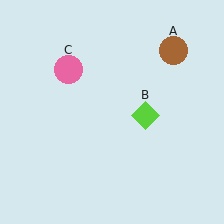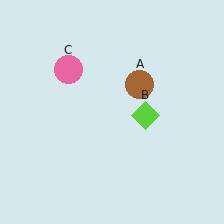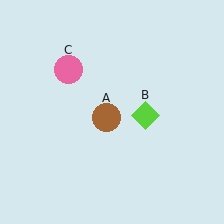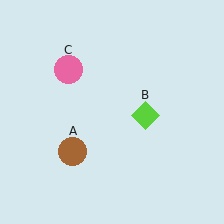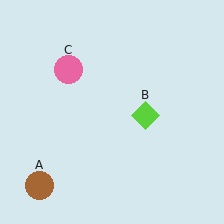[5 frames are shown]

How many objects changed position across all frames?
1 object changed position: brown circle (object A).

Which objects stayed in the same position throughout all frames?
Lime diamond (object B) and pink circle (object C) remained stationary.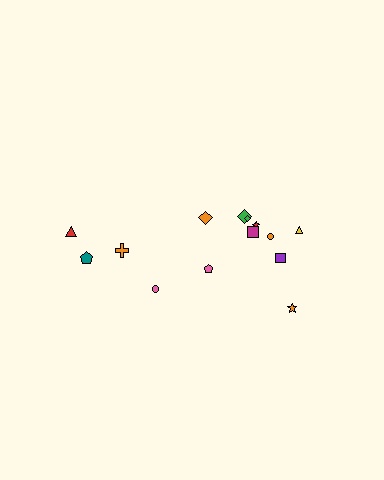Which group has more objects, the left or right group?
The right group.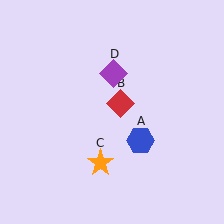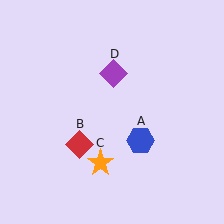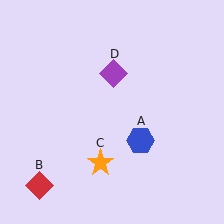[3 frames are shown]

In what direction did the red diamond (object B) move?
The red diamond (object B) moved down and to the left.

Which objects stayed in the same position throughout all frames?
Blue hexagon (object A) and orange star (object C) and purple diamond (object D) remained stationary.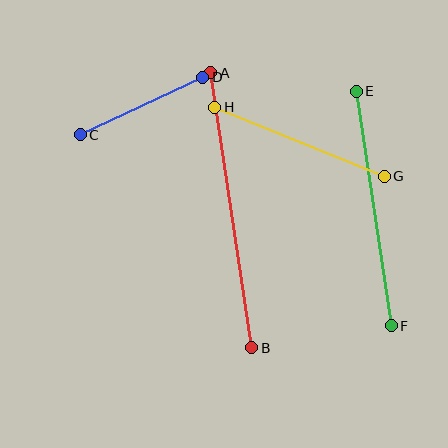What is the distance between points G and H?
The distance is approximately 183 pixels.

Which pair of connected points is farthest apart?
Points A and B are farthest apart.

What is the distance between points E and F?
The distance is approximately 237 pixels.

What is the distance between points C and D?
The distance is approximately 135 pixels.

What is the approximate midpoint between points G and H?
The midpoint is at approximately (300, 142) pixels.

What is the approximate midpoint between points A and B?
The midpoint is at approximately (231, 210) pixels.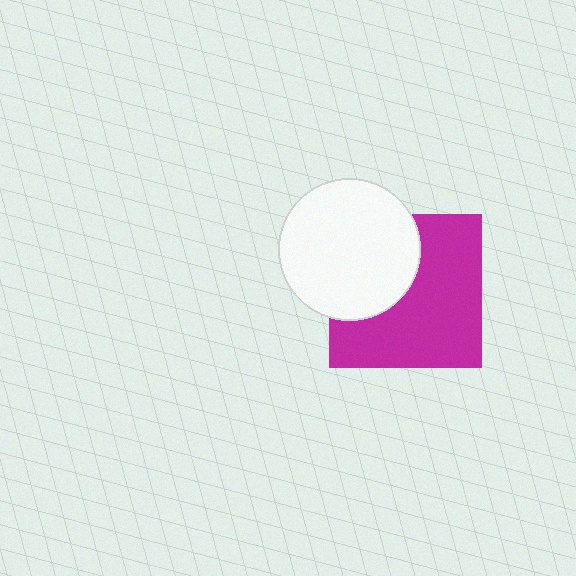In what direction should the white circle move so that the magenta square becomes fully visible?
The white circle should move toward the upper-left. That is the shortest direction to clear the overlap and leave the magenta square fully visible.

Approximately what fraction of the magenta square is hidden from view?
Roughly 37% of the magenta square is hidden behind the white circle.